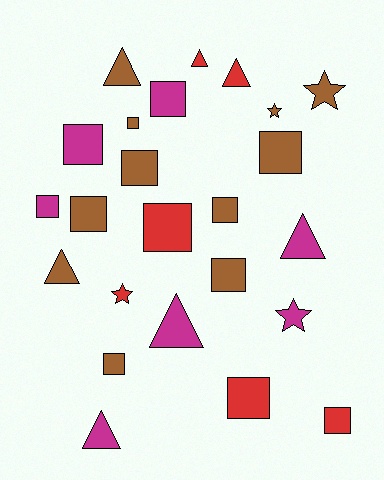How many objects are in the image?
There are 24 objects.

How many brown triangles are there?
There are 2 brown triangles.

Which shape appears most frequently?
Square, with 13 objects.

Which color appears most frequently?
Brown, with 11 objects.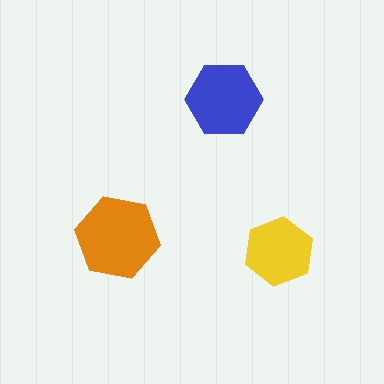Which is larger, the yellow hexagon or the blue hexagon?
The blue one.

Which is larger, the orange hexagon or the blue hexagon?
The orange one.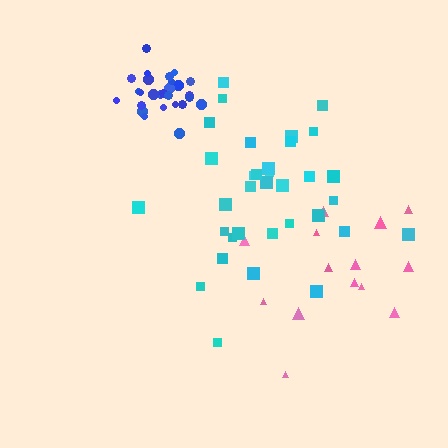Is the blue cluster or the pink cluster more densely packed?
Blue.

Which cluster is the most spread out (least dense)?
Pink.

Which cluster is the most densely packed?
Blue.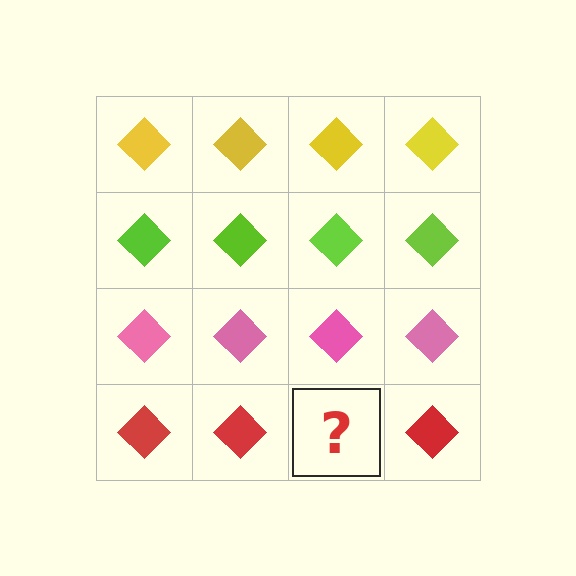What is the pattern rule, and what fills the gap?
The rule is that each row has a consistent color. The gap should be filled with a red diamond.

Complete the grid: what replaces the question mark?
The question mark should be replaced with a red diamond.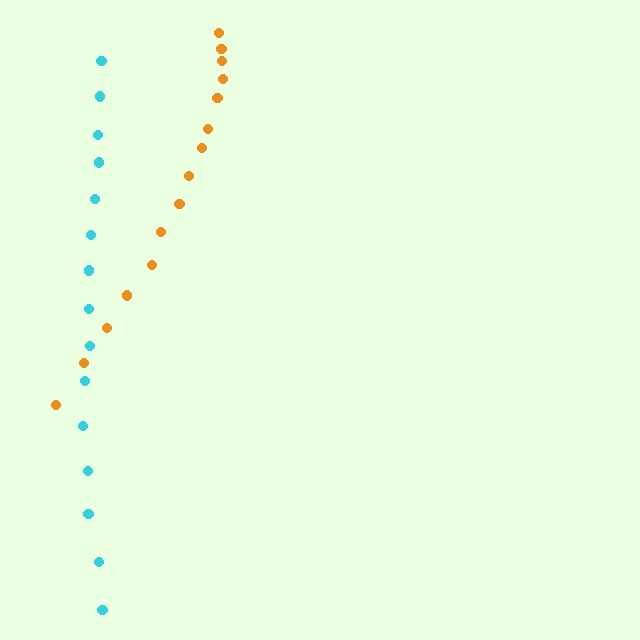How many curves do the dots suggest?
There are 2 distinct paths.